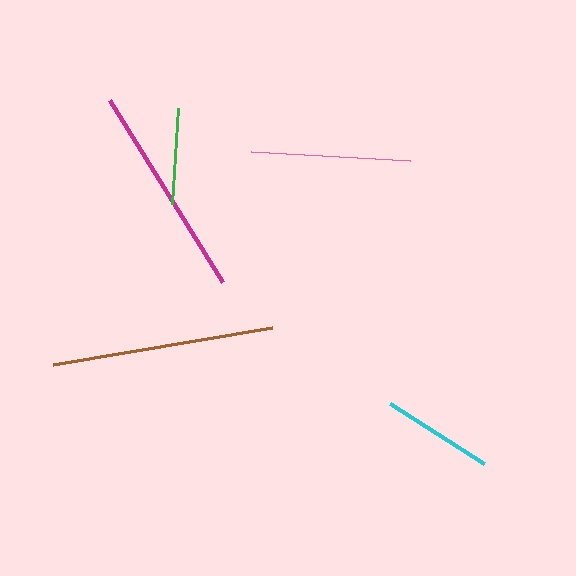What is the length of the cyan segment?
The cyan segment is approximately 111 pixels long.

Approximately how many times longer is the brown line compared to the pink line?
The brown line is approximately 1.4 times the length of the pink line.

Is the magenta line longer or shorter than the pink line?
The magenta line is longer than the pink line.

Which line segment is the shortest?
The green line is the shortest at approximately 97 pixels.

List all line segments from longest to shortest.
From longest to shortest: brown, magenta, pink, cyan, green.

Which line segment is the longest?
The brown line is the longest at approximately 222 pixels.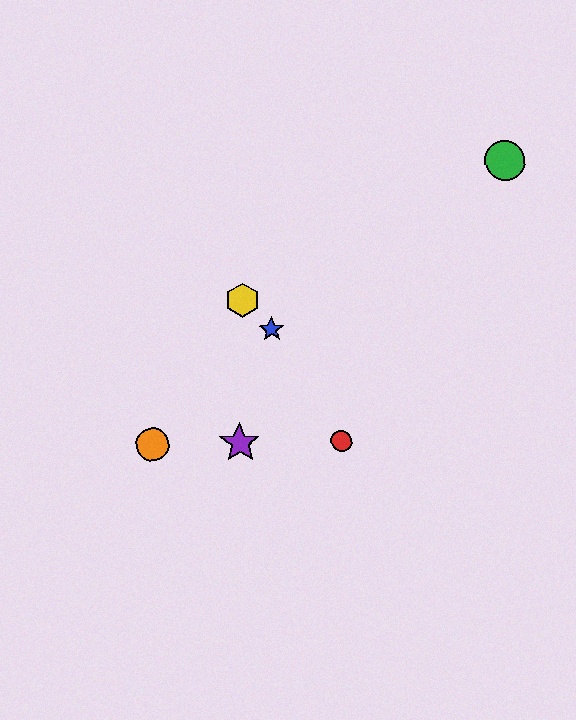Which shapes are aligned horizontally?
The red circle, the purple star, the orange circle are aligned horizontally.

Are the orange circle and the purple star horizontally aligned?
Yes, both are at y≈445.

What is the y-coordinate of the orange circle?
The orange circle is at y≈445.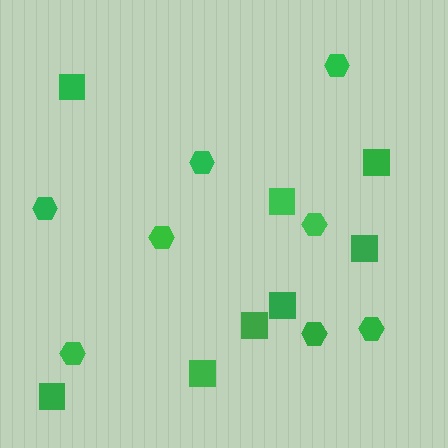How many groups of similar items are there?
There are 2 groups: one group of squares (8) and one group of hexagons (8).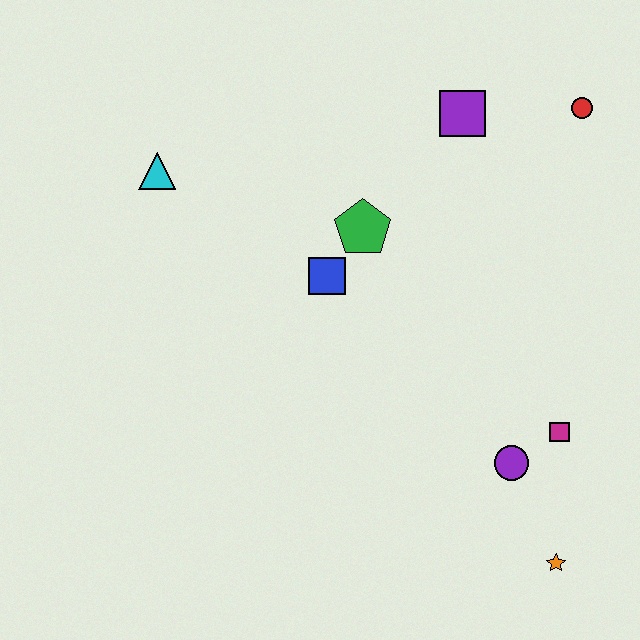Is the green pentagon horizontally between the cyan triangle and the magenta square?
Yes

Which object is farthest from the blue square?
The orange star is farthest from the blue square.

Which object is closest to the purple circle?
The magenta square is closest to the purple circle.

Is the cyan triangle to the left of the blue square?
Yes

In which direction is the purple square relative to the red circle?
The purple square is to the left of the red circle.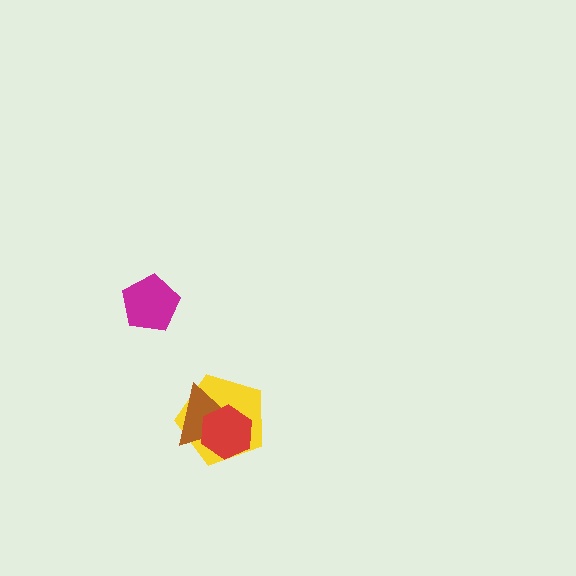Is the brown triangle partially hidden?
Yes, it is partially covered by another shape.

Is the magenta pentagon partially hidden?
No, no other shape covers it.